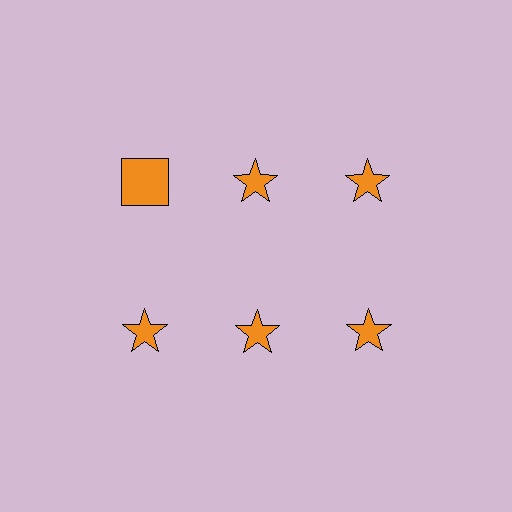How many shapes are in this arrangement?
There are 6 shapes arranged in a grid pattern.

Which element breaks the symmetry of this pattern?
The orange square in the top row, leftmost column breaks the symmetry. All other shapes are orange stars.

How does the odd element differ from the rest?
It has a different shape: square instead of star.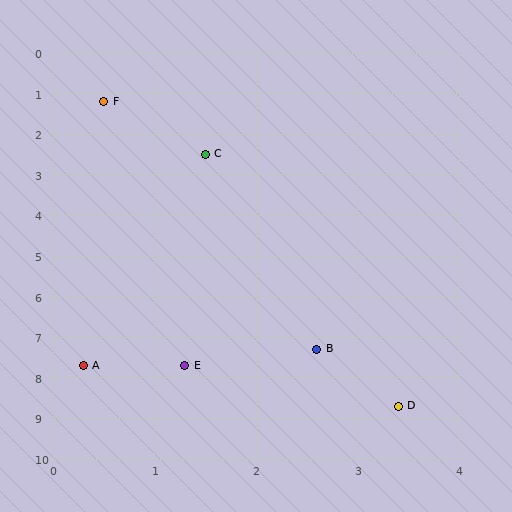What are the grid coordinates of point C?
Point C is at approximately (1.5, 2.5).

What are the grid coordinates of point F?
Point F is at approximately (0.5, 1.2).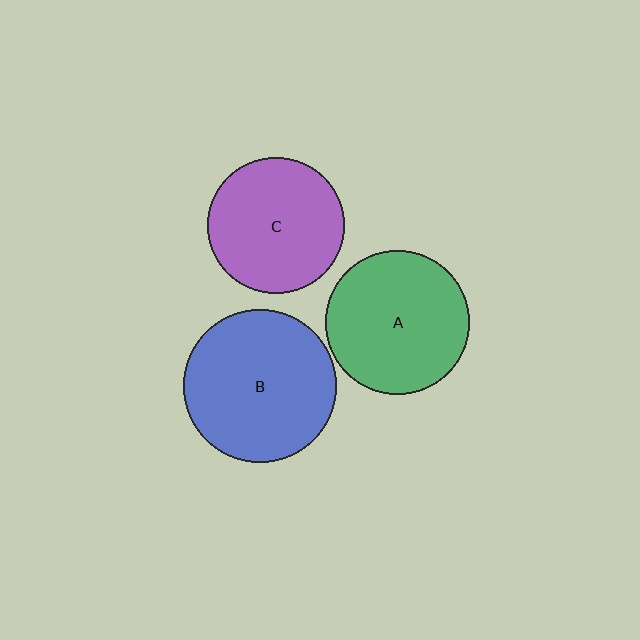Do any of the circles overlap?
No, none of the circles overlap.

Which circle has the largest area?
Circle B (blue).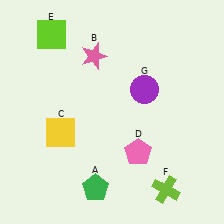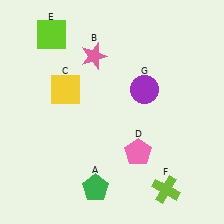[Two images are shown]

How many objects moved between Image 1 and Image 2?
1 object moved between the two images.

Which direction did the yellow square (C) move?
The yellow square (C) moved up.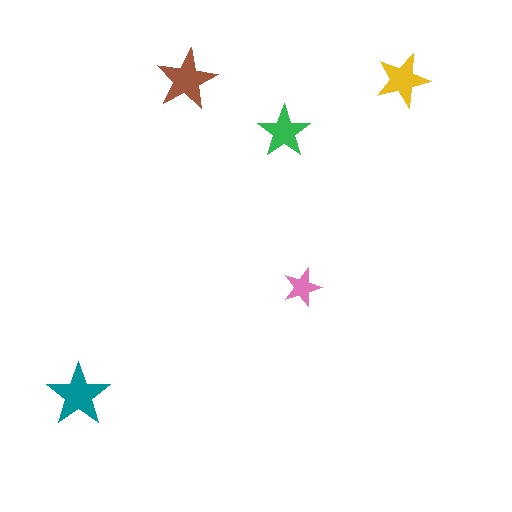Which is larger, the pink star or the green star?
The green one.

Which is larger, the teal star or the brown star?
The teal one.